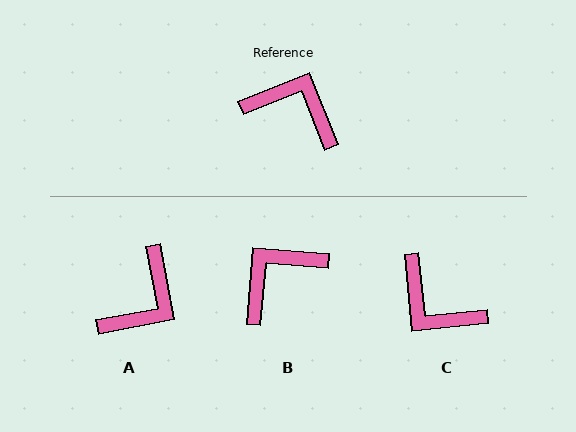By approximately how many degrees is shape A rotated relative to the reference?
Approximately 101 degrees clockwise.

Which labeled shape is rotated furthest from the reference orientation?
C, about 164 degrees away.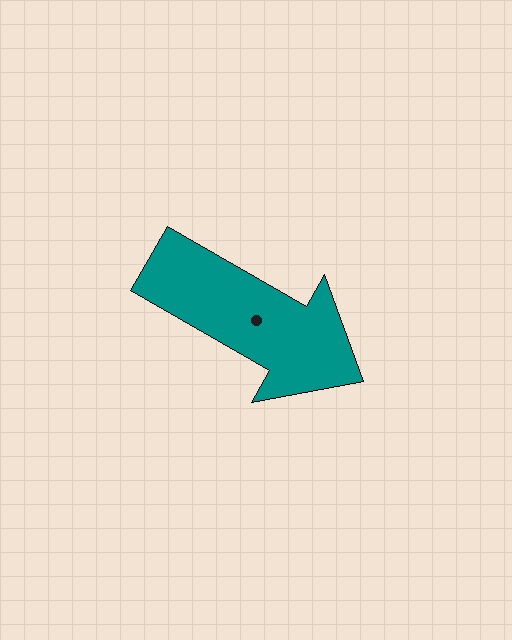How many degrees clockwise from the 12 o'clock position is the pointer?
Approximately 120 degrees.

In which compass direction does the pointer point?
Southeast.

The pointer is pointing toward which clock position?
Roughly 4 o'clock.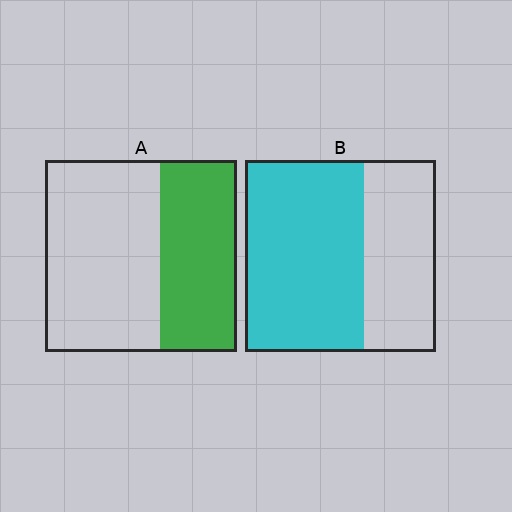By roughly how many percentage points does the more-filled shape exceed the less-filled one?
By roughly 20 percentage points (B over A).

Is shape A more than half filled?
No.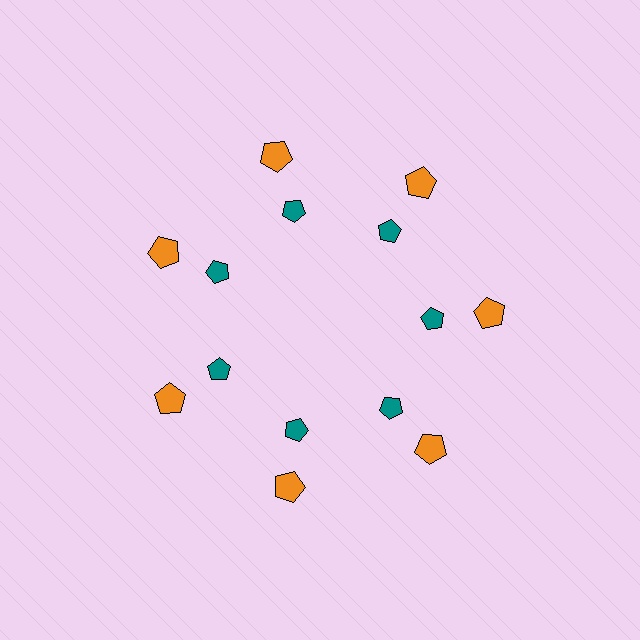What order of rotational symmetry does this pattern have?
This pattern has 7-fold rotational symmetry.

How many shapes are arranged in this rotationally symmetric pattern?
There are 14 shapes, arranged in 7 groups of 2.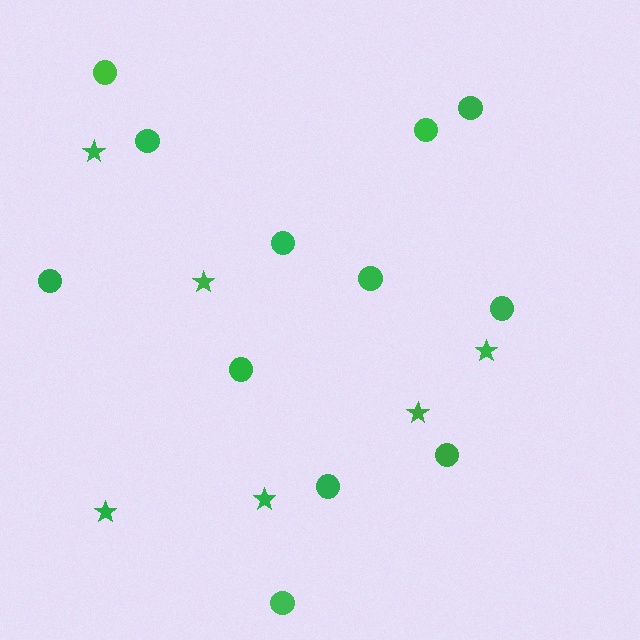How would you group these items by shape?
There are 2 groups: one group of circles (12) and one group of stars (6).